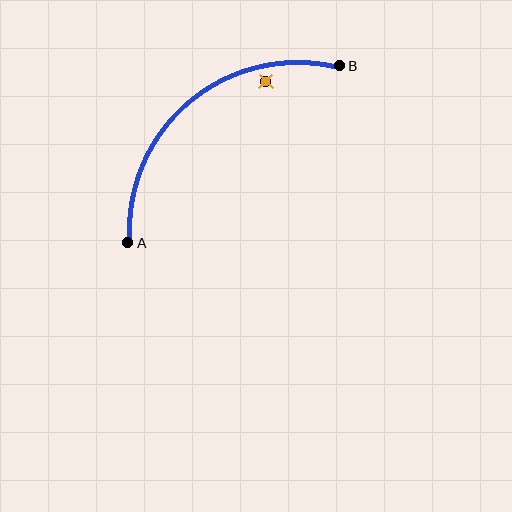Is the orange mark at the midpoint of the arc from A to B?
No — the orange mark does not lie on the arc at all. It sits slightly inside the curve.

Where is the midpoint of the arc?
The arc midpoint is the point on the curve farthest from the straight line joining A and B. It sits above and to the left of that line.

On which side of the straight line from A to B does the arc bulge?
The arc bulges above and to the left of the straight line connecting A and B.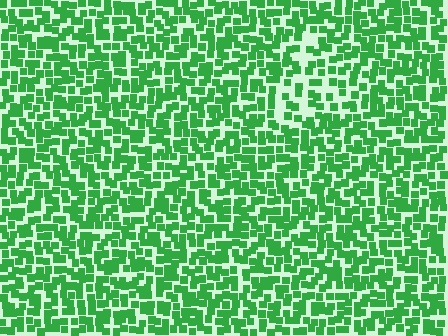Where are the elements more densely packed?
The elements are more densely packed outside the triangle boundary.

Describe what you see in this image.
The image contains small green elements arranged at two different densities. A triangle-shaped region is visible where the elements are less densely packed than the surrounding area.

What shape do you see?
I see a triangle.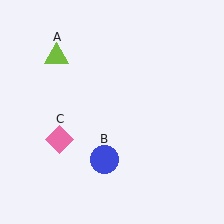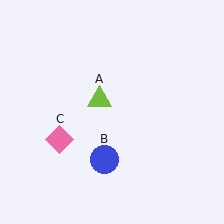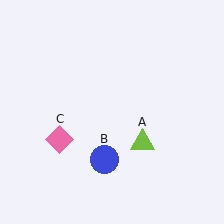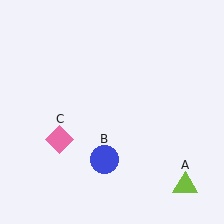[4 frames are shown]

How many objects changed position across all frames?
1 object changed position: lime triangle (object A).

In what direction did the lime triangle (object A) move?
The lime triangle (object A) moved down and to the right.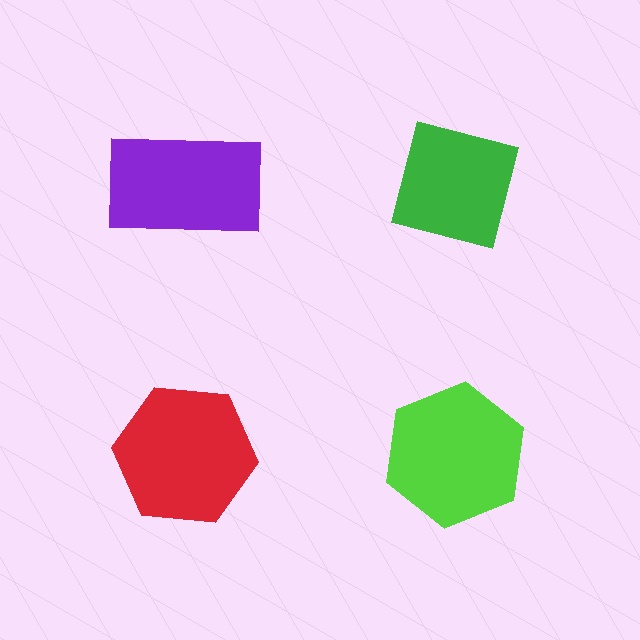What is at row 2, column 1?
A red hexagon.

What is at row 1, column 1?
A purple rectangle.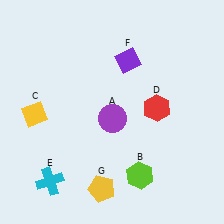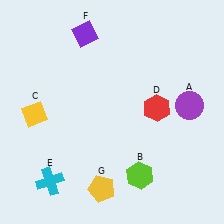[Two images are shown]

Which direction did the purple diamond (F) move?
The purple diamond (F) moved left.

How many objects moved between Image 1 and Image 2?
2 objects moved between the two images.